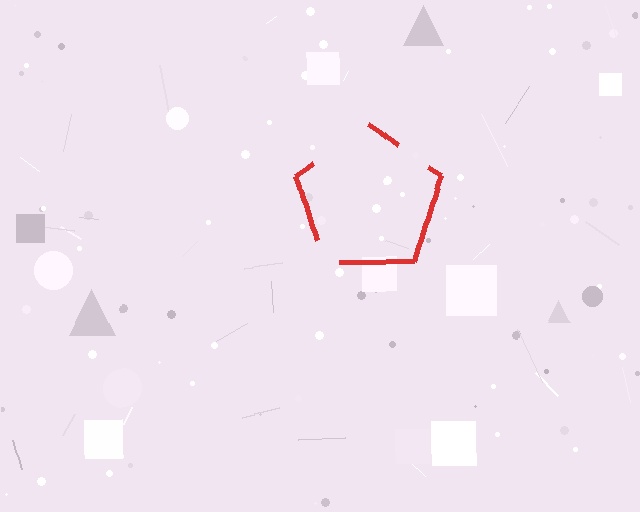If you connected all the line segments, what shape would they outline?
They would outline a pentagon.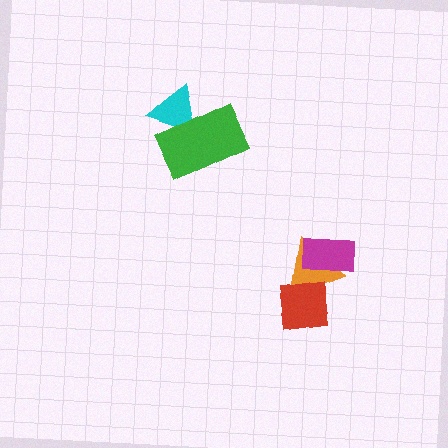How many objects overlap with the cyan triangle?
1 object overlaps with the cyan triangle.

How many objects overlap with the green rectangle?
1 object overlaps with the green rectangle.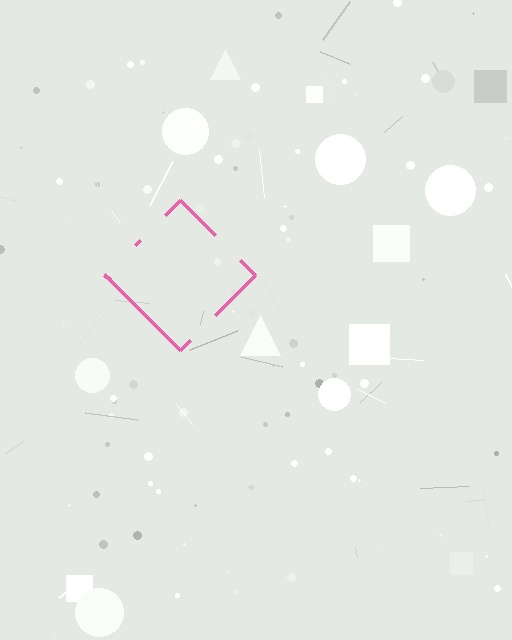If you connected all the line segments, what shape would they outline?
They would outline a diamond.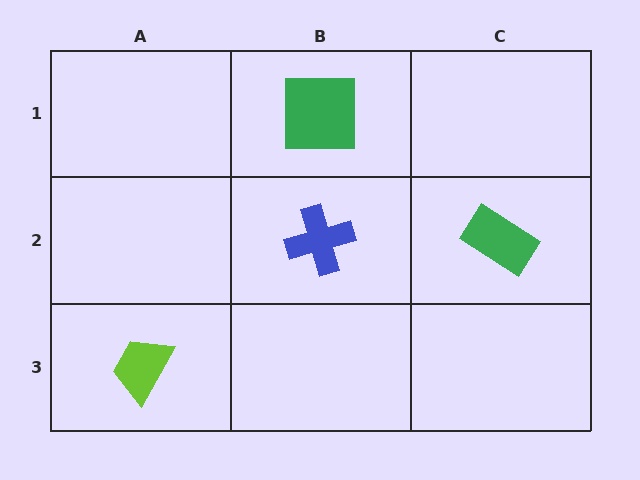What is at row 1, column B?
A green square.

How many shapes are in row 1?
1 shape.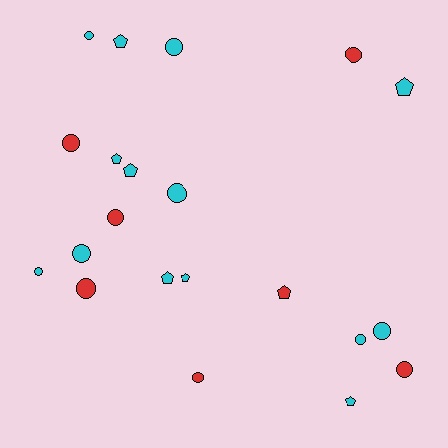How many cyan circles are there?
There are 7 cyan circles.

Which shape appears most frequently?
Circle, with 13 objects.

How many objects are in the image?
There are 21 objects.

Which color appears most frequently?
Cyan, with 14 objects.